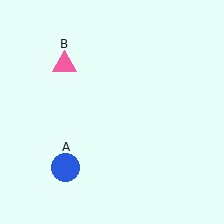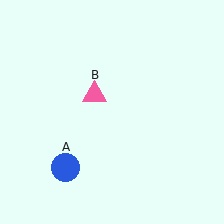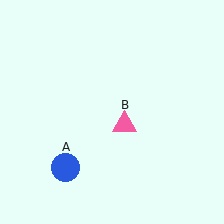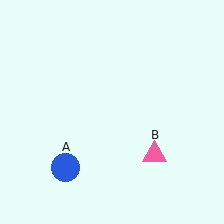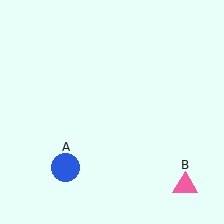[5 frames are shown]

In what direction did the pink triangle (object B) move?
The pink triangle (object B) moved down and to the right.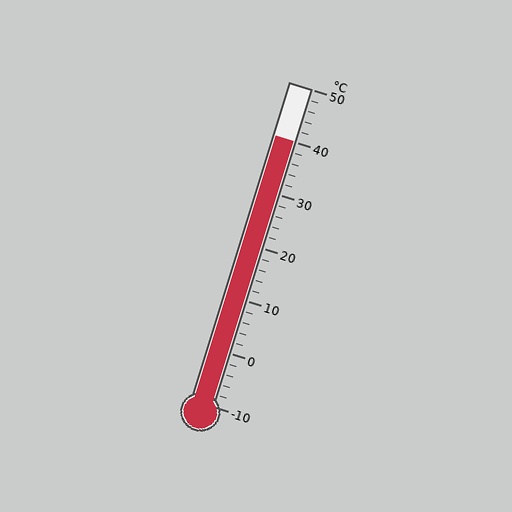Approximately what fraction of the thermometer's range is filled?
The thermometer is filled to approximately 85% of its range.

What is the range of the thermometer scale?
The thermometer scale ranges from -10°C to 50°C.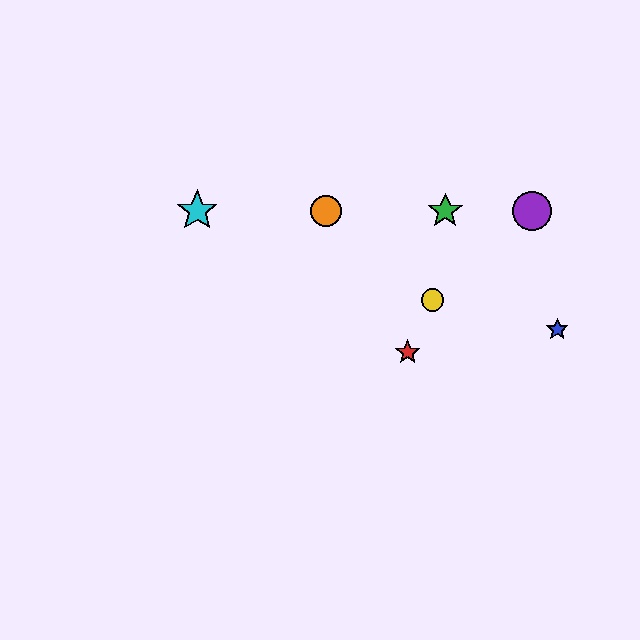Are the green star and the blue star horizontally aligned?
No, the green star is at y≈211 and the blue star is at y≈329.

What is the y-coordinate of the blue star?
The blue star is at y≈329.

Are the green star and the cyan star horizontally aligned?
Yes, both are at y≈211.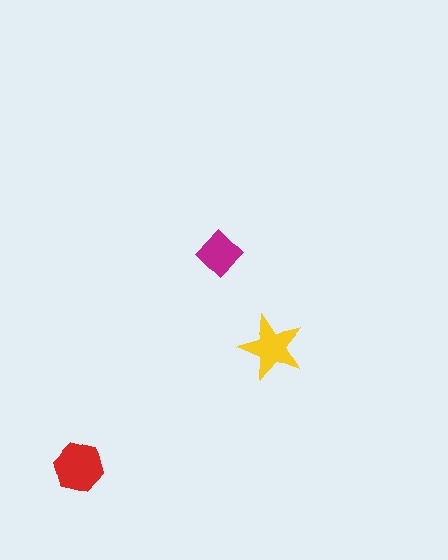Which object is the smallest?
The magenta diamond.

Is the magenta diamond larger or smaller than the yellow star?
Smaller.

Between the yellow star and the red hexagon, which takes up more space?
The red hexagon.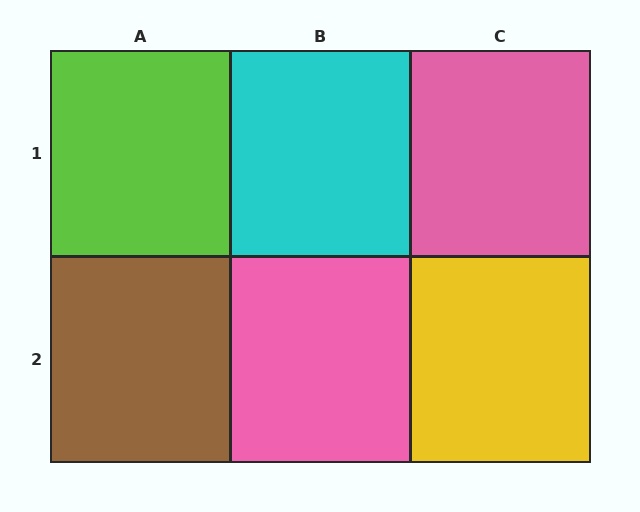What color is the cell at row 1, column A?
Lime.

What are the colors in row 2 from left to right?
Brown, pink, yellow.